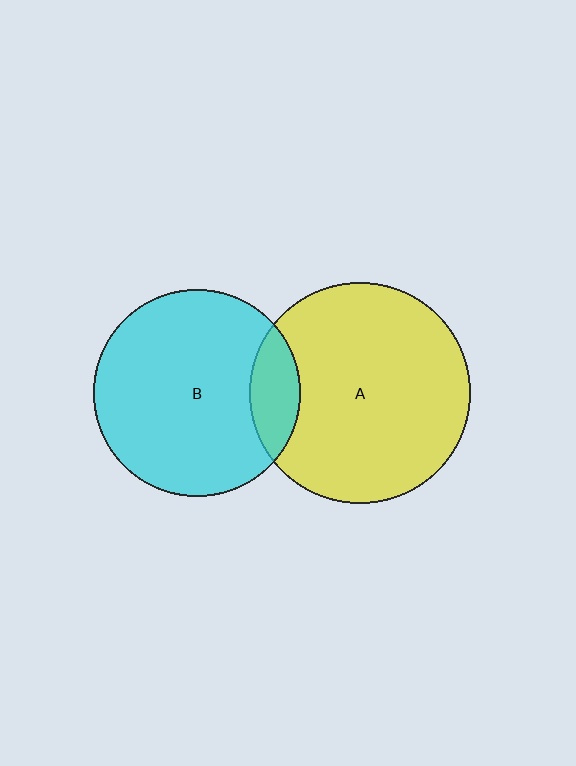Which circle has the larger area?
Circle A (yellow).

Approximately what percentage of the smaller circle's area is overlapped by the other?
Approximately 15%.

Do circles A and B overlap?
Yes.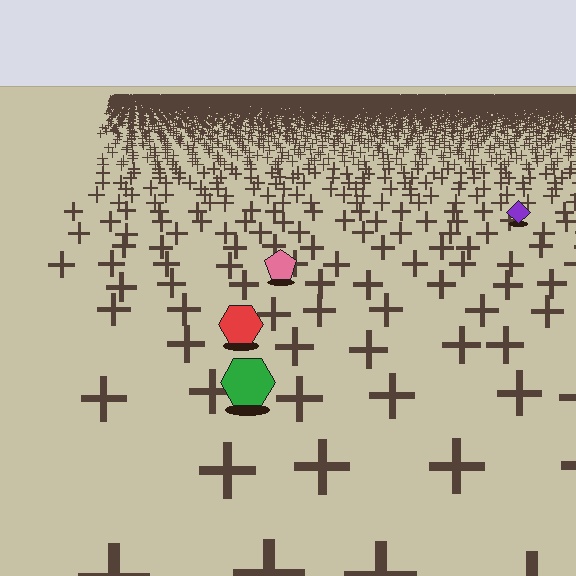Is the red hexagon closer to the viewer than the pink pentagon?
Yes. The red hexagon is closer — you can tell from the texture gradient: the ground texture is coarser near it.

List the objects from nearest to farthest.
From nearest to farthest: the green hexagon, the red hexagon, the pink pentagon, the purple diamond.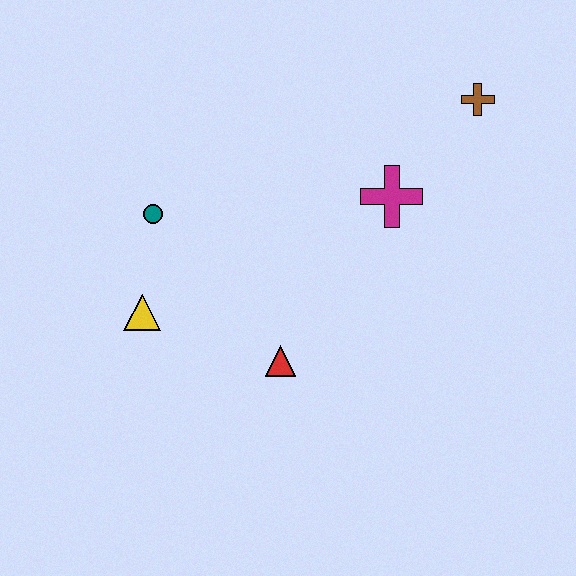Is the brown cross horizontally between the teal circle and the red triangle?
No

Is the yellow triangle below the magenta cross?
Yes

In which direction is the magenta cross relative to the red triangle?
The magenta cross is above the red triangle.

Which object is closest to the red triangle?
The yellow triangle is closest to the red triangle.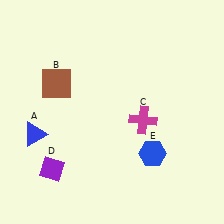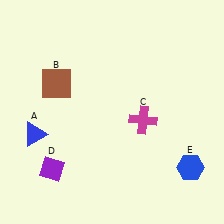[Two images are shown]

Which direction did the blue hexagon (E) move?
The blue hexagon (E) moved right.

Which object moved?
The blue hexagon (E) moved right.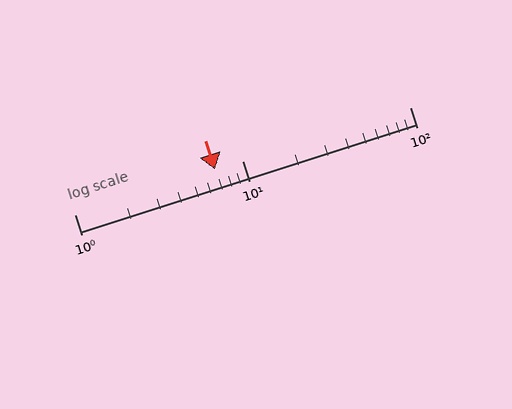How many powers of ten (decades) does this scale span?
The scale spans 2 decades, from 1 to 100.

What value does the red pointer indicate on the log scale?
The pointer indicates approximately 6.9.